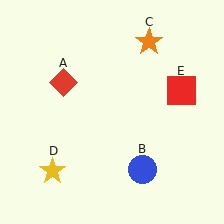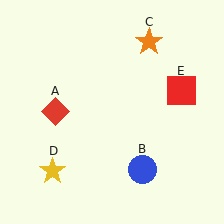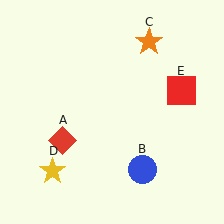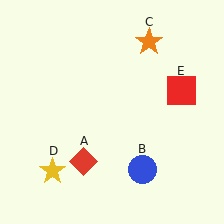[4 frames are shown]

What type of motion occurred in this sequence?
The red diamond (object A) rotated counterclockwise around the center of the scene.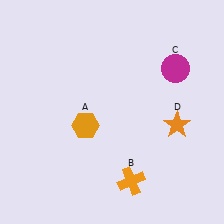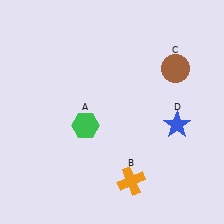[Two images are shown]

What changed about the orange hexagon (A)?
In Image 1, A is orange. In Image 2, it changed to green.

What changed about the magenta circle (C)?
In Image 1, C is magenta. In Image 2, it changed to brown.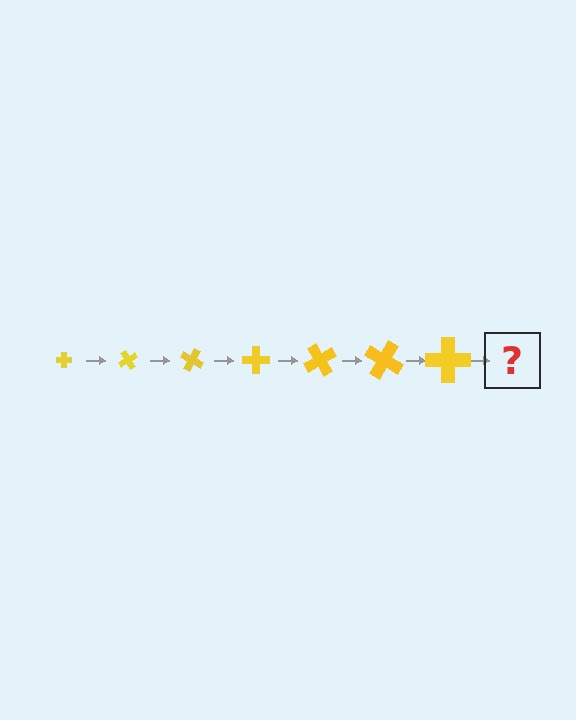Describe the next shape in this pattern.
It should be a cross, larger than the previous one and rotated 420 degrees from the start.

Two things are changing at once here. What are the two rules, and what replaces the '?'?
The two rules are that the cross grows larger each step and it rotates 60 degrees each step. The '?' should be a cross, larger than the previous one and rotated 420 degrees from the start.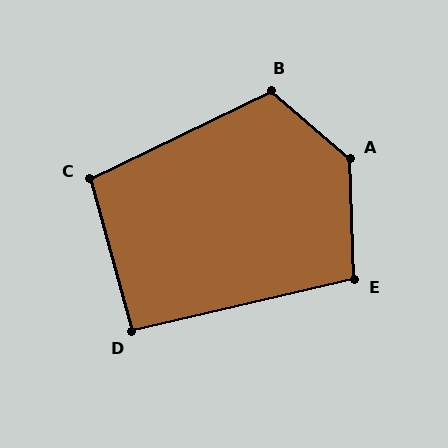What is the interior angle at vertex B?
Approximately 113 degrees (obtuse).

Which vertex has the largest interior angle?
A, at approximately 133 degrees.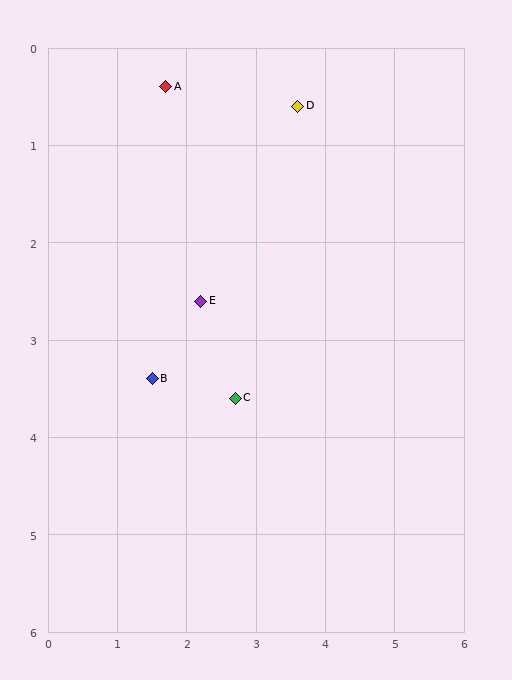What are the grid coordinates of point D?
Point D is at approximately (3.6, 0.6).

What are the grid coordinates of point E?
Point E is at approximately (2.2, 2.6).